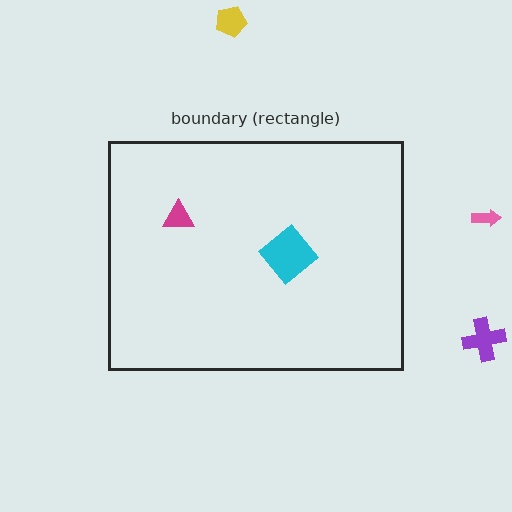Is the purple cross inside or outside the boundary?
Outside.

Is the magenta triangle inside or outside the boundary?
Inside.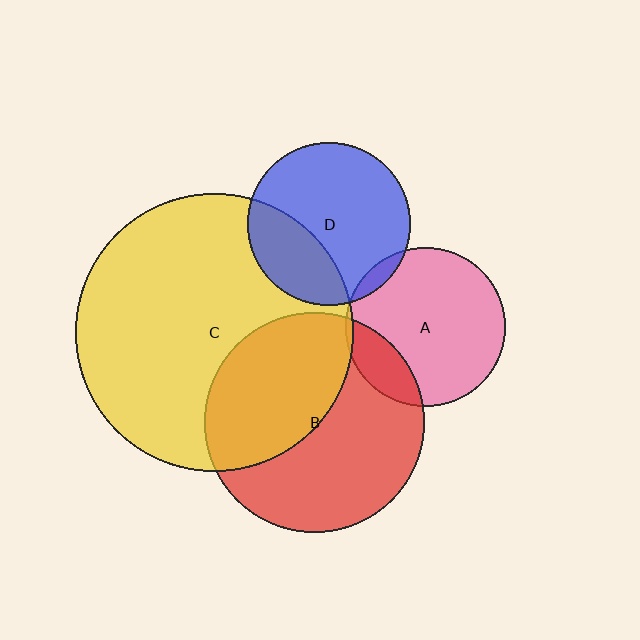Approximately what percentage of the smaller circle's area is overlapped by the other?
Approximately 20%.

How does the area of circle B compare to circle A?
Approximately 1.9 times.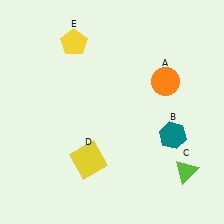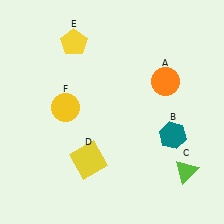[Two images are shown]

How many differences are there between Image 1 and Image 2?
There is 1 difference between the two images.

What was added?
A yellow circle (F) was added in Image 2.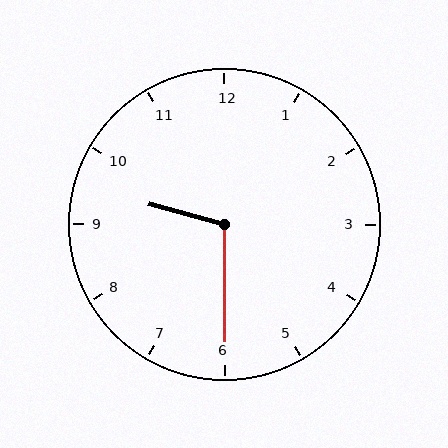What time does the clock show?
9:30.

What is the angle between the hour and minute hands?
Approximately 105 degrees.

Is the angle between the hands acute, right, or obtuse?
It is obtuse.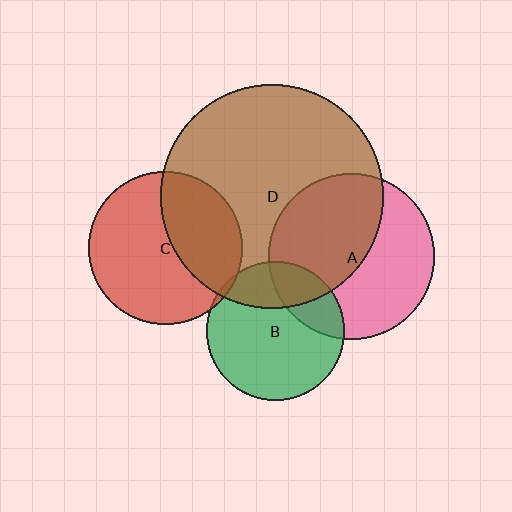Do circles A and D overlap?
Yes.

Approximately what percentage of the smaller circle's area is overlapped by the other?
Approximately 50%.